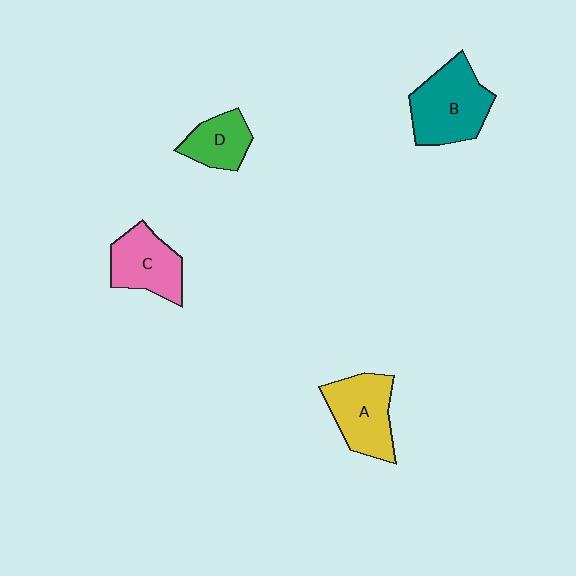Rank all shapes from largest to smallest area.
From largest to smallest: B (teal), A (yellow), C (pink), D (green).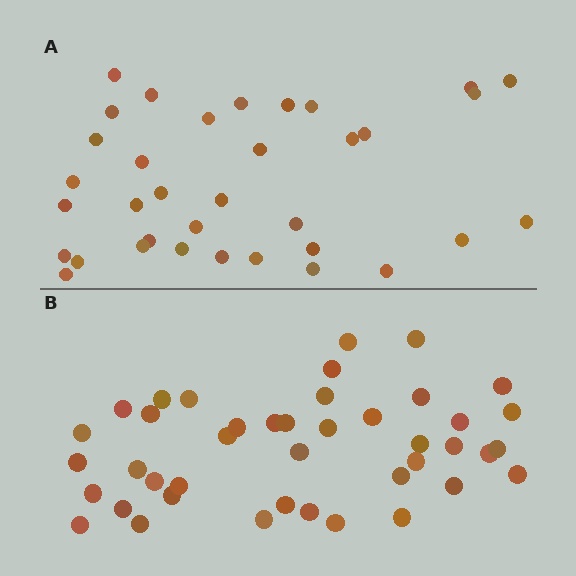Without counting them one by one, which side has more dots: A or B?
Region B (the bottom region) has more dots.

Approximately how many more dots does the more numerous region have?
Region B has roughly 8 or so more dots than region A.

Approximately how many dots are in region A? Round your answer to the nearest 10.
About 40 dots. (The exact count is 35, which rounds to 40.)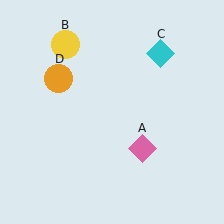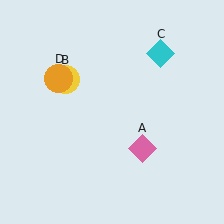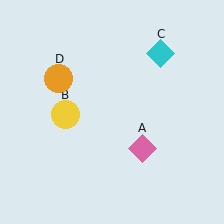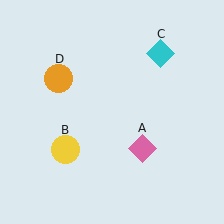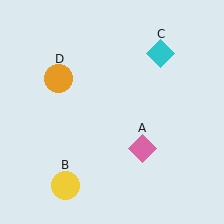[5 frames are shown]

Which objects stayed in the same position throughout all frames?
Pink diamond (object A) and cyan diamond (object C) and orange circle (object D) remained stationary.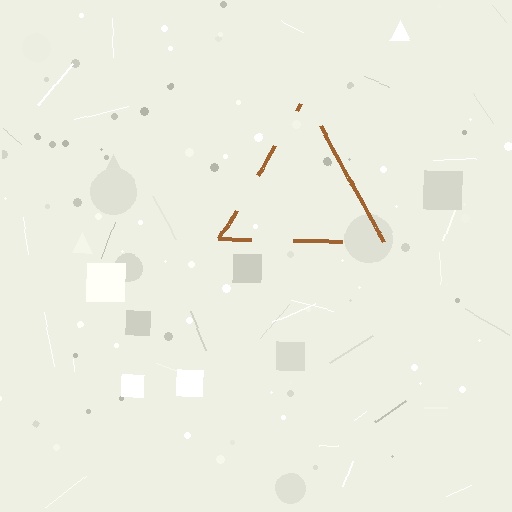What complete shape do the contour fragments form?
The contour fragments form a triangle.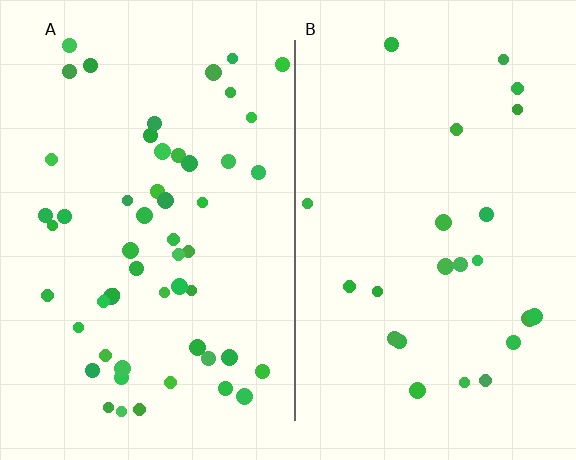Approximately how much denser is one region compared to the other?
Approximately 2.3× — region A over region B.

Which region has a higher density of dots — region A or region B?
A (the left).